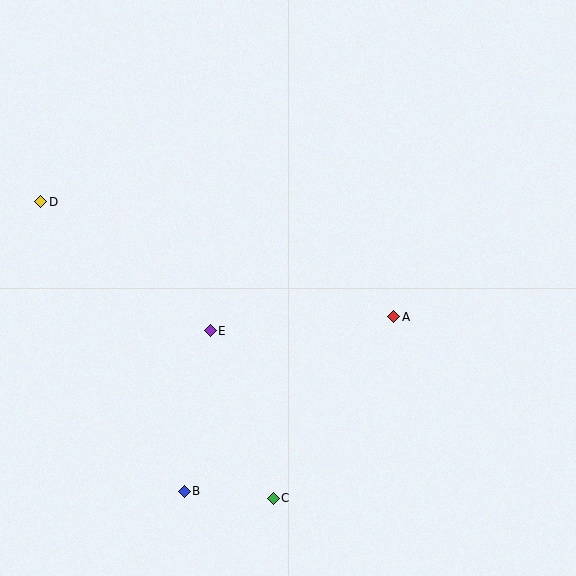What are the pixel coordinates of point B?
Point B is at (184, 491).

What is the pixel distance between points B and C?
The distance between B and C is 89 pixels.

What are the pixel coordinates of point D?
Point D is at (41, 202).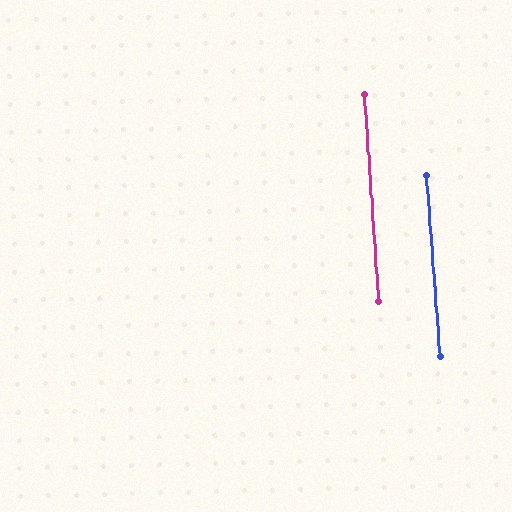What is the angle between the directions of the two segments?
Approximately 0 degrees.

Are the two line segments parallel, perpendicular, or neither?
Parallel — their directions differ by only 0.5°.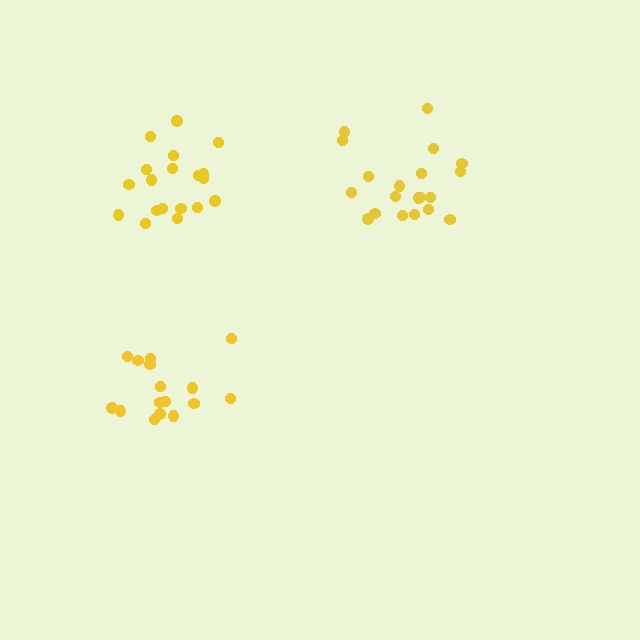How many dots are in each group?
Group 1: 16 dots, Group 2: 20 dots, Group 3: 19 dots (55 total).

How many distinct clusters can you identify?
There are 3 distinct clusters.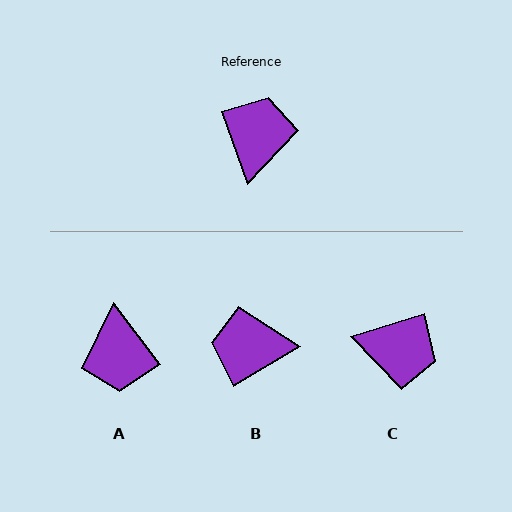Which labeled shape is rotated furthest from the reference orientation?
A, about 162 degrees away.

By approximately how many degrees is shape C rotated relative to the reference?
Approximately 93 degrees clockwise.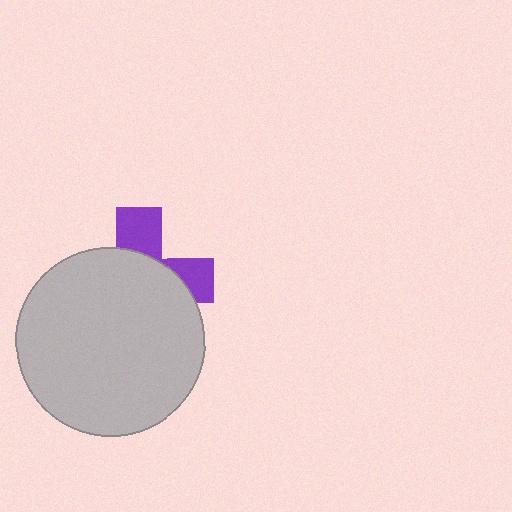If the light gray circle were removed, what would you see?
You would see the complete purple cross.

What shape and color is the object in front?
The object in front is a light gray circle.